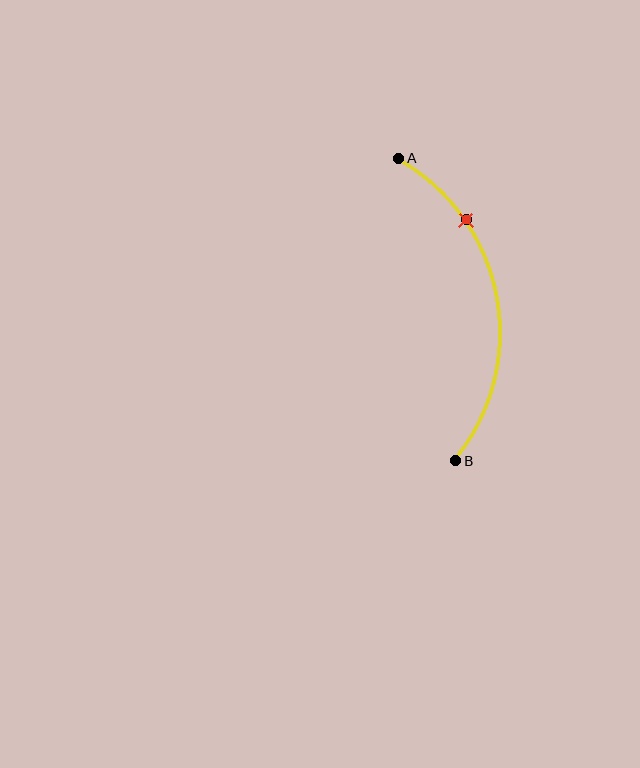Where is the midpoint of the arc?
The arc midpoint is the point on the curve farthest from the straight line joining A and B. It sits to the right of that line.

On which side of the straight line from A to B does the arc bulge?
The arc bulges to the right of the straight line connecting A and B.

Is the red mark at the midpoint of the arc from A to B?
No. The red mark lies on the arc but is closer to endpoint A. The arc midpoint would be at the point on the curve equidistant along the arc from both A and B.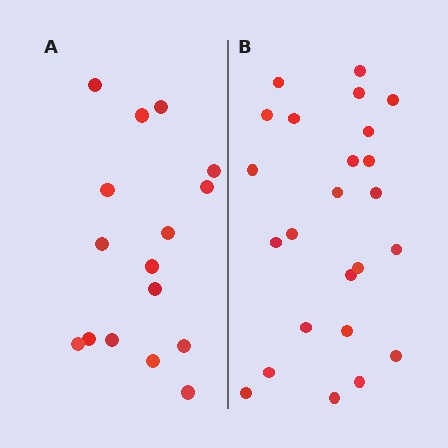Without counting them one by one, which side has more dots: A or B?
Region B (the right region) has more dots.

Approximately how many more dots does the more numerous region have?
Region B has roughly 8 or so more dots than region A.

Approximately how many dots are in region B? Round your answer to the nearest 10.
About 20 dots. (The exact count is 24, which rounds to 20.)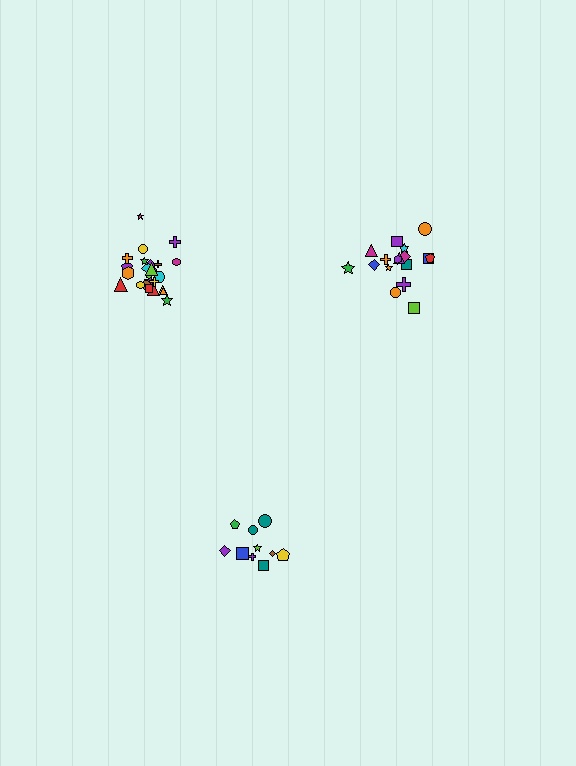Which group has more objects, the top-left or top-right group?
The top-left group.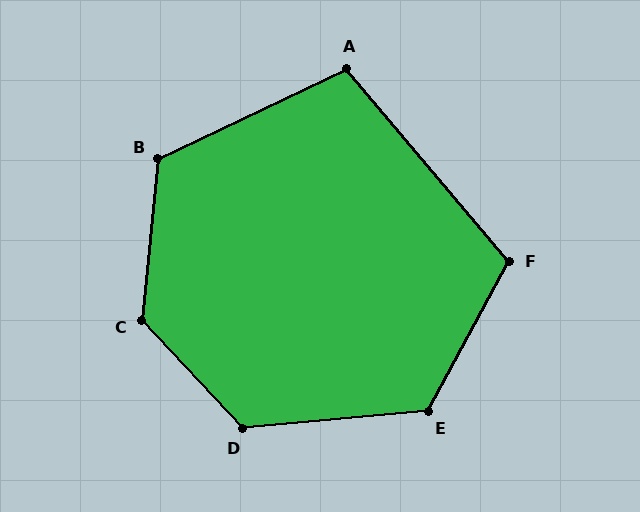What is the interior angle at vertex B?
Approximately 121 degrees (obtuse).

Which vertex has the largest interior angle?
C, at approximately 132 degrees.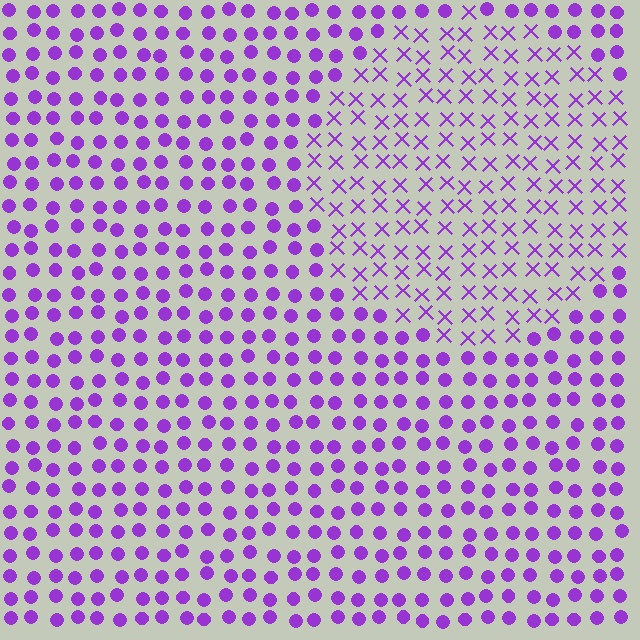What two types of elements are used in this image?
The image uses X marks inside the circle region and circles outside it.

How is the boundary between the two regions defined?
The boundary is defined by a change in element shape: X marks inside vs. circles outside. All elements share the same color and spacing.